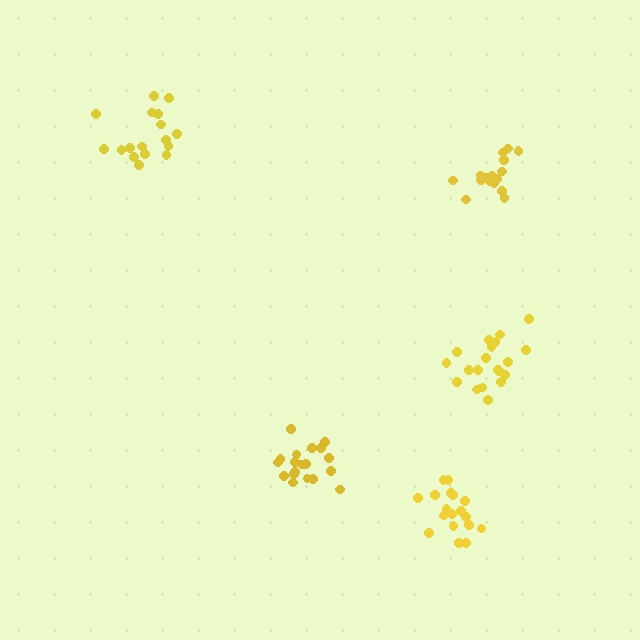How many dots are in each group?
Group 1: 19 dots, Group 2: 17 dots, Group 3: 18 dots, Group 4: 20 dots, Group 5: 17 dots (91 total).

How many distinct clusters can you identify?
There are 5 distinct clusters.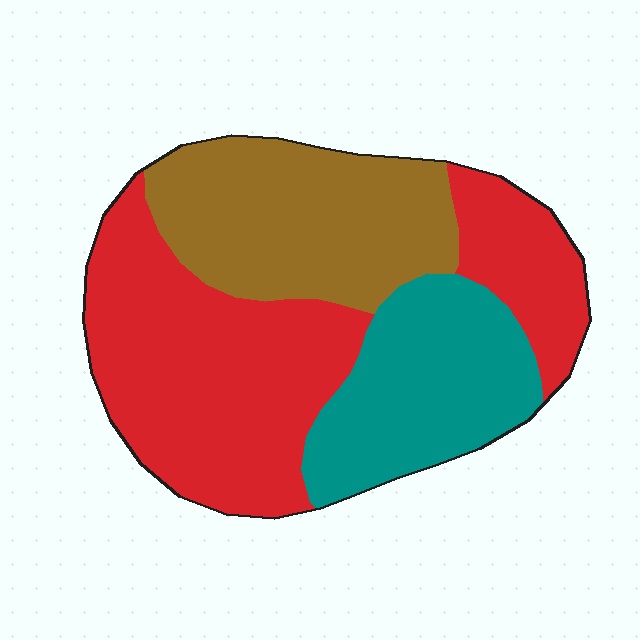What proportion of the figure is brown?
Brown takes up about one quarter (1/4) of the figure.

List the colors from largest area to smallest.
From largest to smallest: red, brown, teal.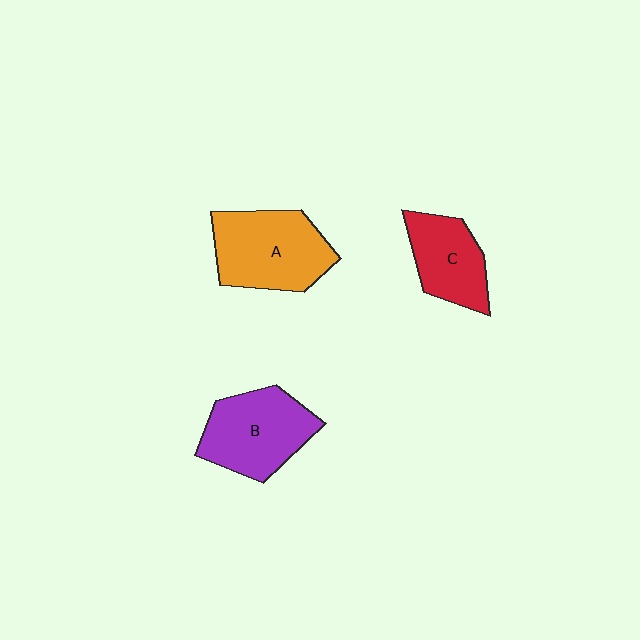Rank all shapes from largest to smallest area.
From largest to smallest: A (orange), B (purple), C (red).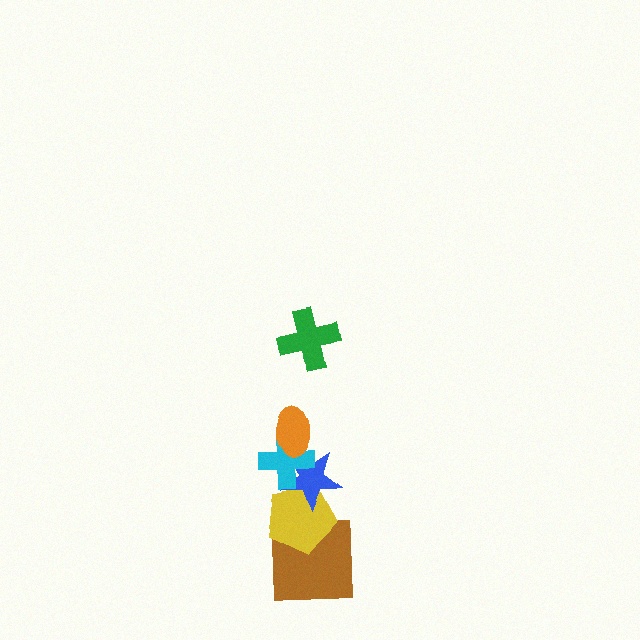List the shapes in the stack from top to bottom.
From top to bottom: the green cross, the orange ellipse, the cyan cross, the blue star, the yellow pentagon, the brown square.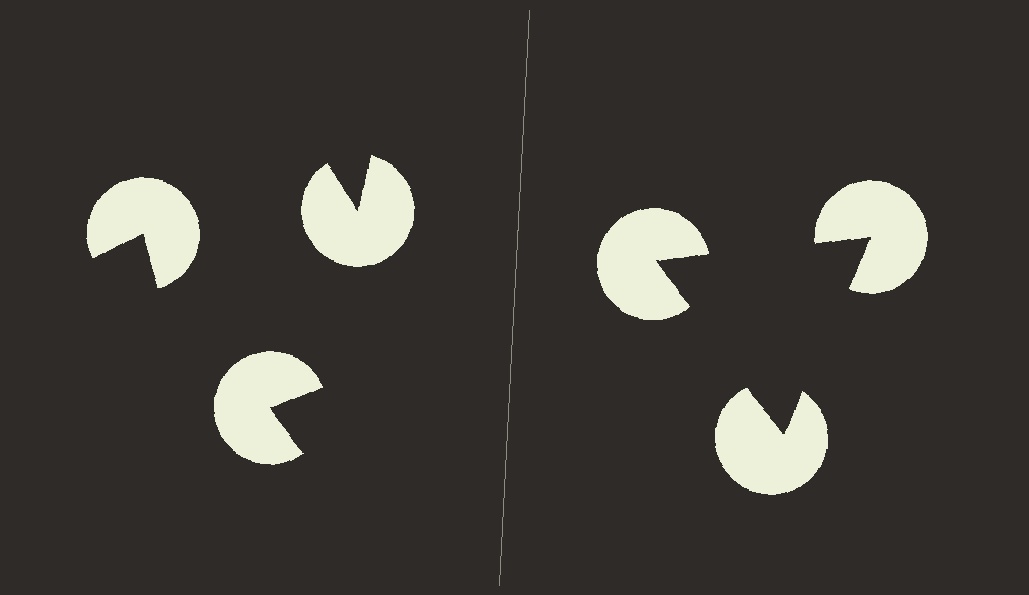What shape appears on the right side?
An illusory triangle.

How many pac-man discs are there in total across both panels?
6 — 3 on each side.